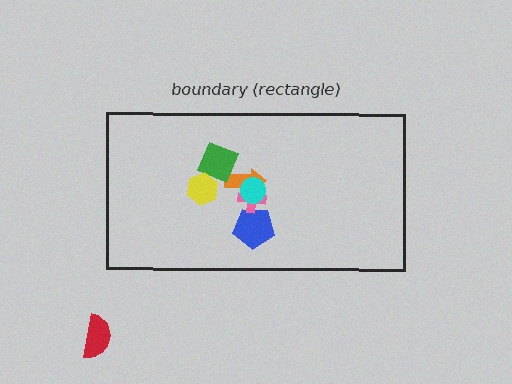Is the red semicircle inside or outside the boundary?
Outside.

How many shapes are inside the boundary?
6 inside, 1 outside.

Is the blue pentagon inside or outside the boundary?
Inside.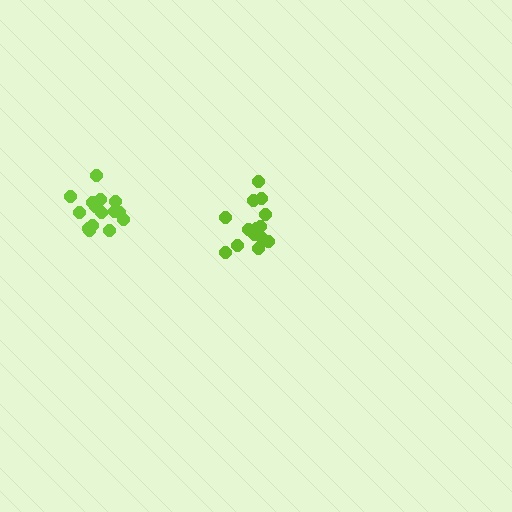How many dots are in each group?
Group 1: 14 dots, Group 2: 15 dots (29 total).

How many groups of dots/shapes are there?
There are 2 groups.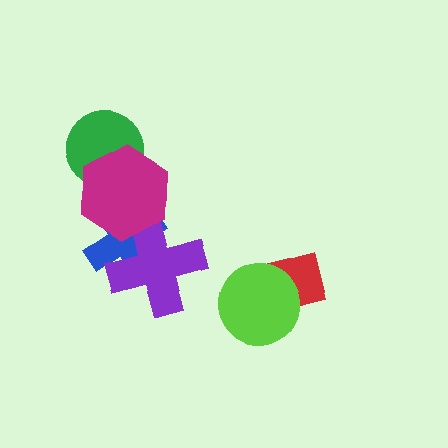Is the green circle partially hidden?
Yes, it is partially covered by another shape.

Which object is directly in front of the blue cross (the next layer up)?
The purple cross is directly in front of the blue cross.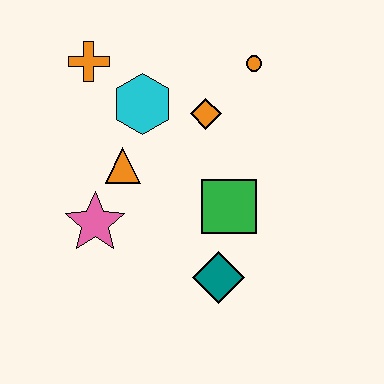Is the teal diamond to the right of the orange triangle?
Yes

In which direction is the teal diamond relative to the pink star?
The teal diamond is to the right of the pink star.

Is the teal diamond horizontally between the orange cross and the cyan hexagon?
No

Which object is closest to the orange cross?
The cyan hexagon is closest to the orange cross.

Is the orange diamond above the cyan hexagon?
No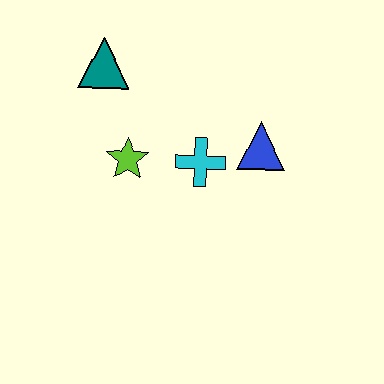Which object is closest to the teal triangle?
The lime star is closest to the teal triangle.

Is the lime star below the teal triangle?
Yes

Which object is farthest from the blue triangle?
The teal triangle is farthest from the blue triangle.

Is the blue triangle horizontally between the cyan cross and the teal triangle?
No